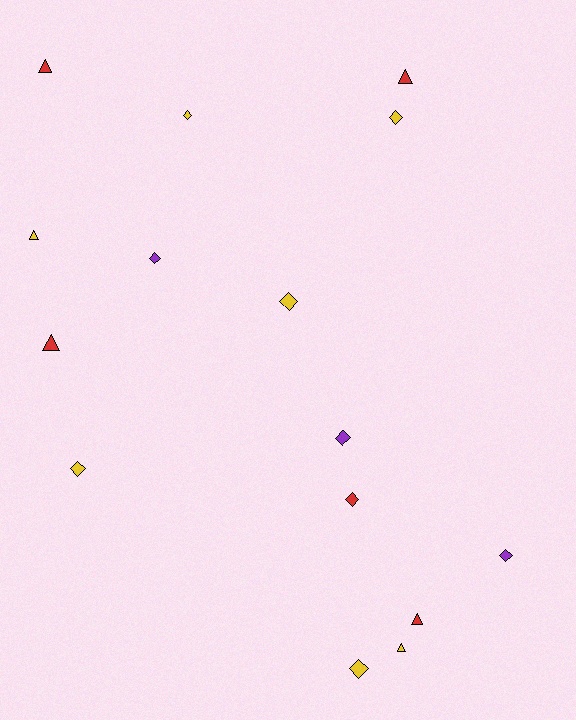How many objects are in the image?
There are 15 objects.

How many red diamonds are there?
There is 1 red diamond.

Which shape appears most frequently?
Diamond, with 9 objects.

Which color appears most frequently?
Yellow, with 7 objects.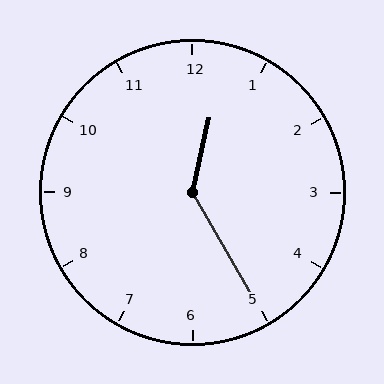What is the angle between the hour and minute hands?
Approximately 138 degrees.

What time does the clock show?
12:25.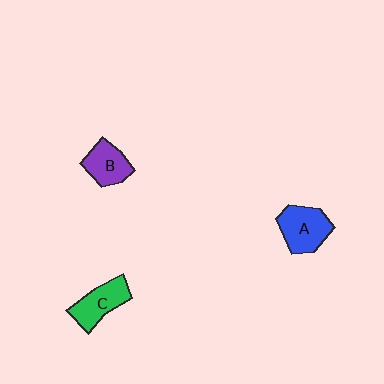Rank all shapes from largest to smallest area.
From largest to smallest: A (blue), C (green), B (purple).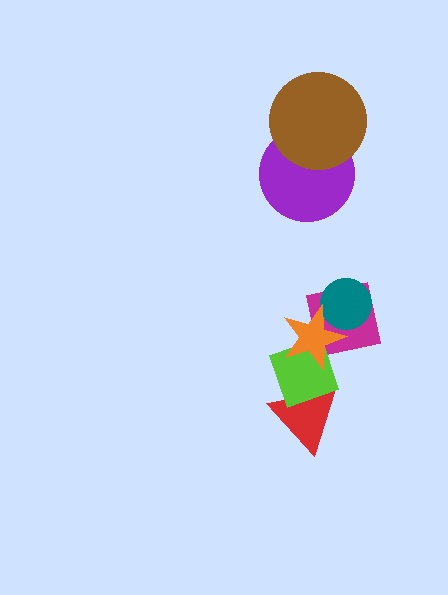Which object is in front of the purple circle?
The brown circle is in front of the purple circle.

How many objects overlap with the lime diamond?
3 objects overlap with the lime diamond.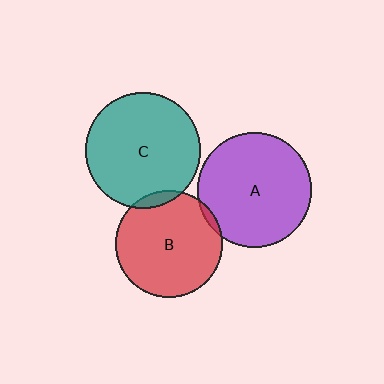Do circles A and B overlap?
Yes.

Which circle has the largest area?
Circle C (teal).